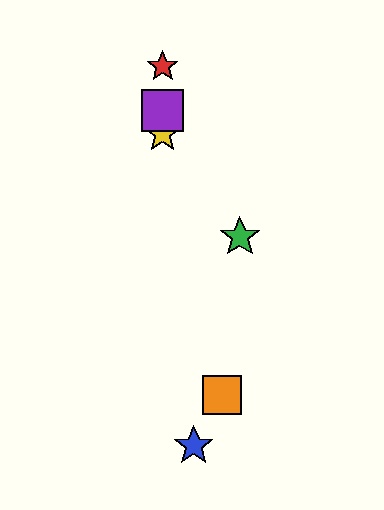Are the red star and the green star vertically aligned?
No, the red star is at x≈163 and the green star is at x≈240.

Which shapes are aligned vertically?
The red star, the yellow star, the purple square are aligned vertically.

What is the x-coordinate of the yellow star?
The yellow star is at x≈163.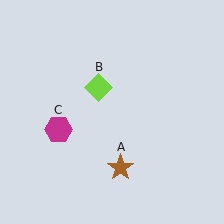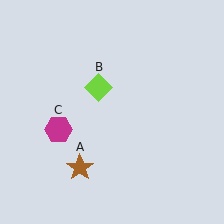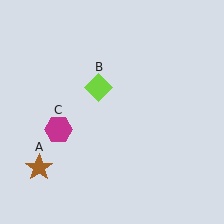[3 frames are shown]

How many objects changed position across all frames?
1 object changed position: brown star (object A).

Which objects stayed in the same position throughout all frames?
Lime diamond (object B) and magenta hexagon (object C) remained stationary.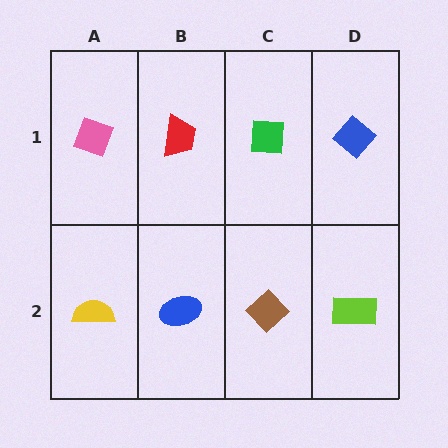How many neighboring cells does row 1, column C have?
3.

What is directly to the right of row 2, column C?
A lime rectangle.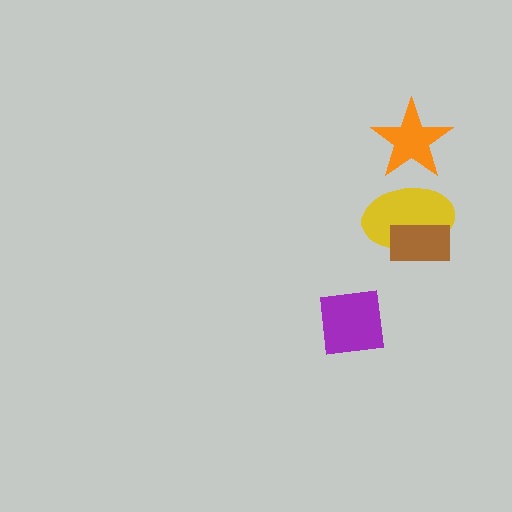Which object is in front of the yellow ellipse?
The brown rectangle is in front of the yellow ellipse.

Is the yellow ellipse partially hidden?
Yes, it is partially covered by another shape.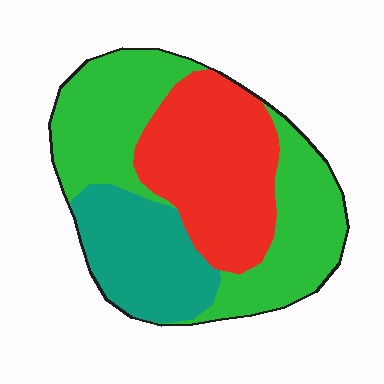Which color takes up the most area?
Green, at roughly 45%.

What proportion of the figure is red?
Red covers around 35% of the figure.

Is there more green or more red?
Green.